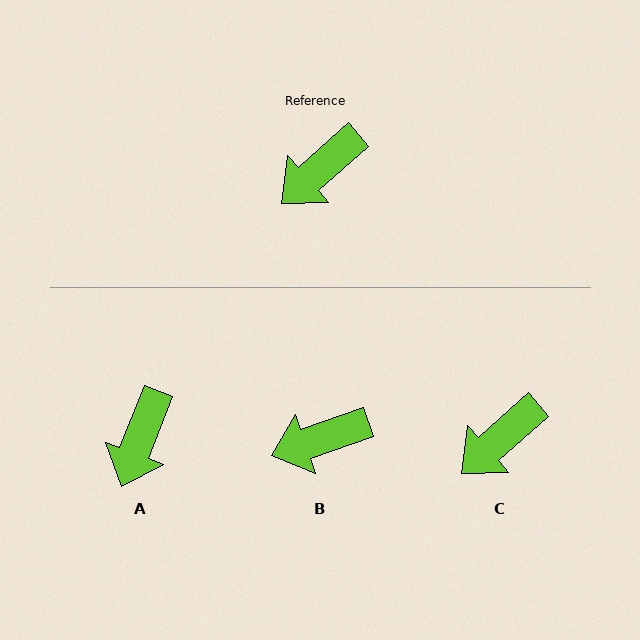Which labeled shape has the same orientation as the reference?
C.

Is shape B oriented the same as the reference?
No, it is off by about 22 degrees.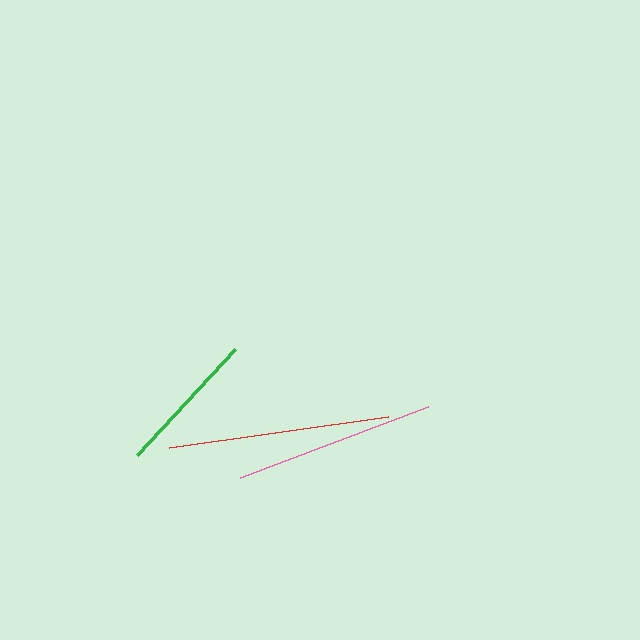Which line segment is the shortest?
The green line is the shortest at approximately 144 pixels.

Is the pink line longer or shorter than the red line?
The red line is longer than the pink line.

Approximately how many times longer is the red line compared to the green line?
The red line is approximately 1.5 times the length of the green line.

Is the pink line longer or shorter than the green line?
The pink line is longer than the green line.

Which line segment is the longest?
The red line is the longest at approximately 221 pixels.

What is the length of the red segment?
The red segment is approximately 221 pixels long.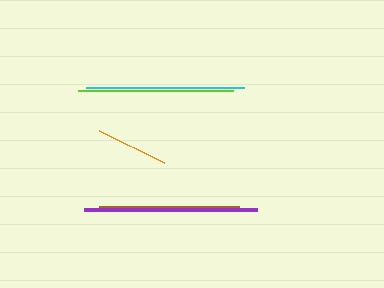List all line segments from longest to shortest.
From longest to shortest: purple, cyan, lime, brown, orange.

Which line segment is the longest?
The purple line is the longest at approximately 174 pixels.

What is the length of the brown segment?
The brown segment is approximately 140 pixels long.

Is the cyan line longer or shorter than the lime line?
The cyan line is longer than the lime line.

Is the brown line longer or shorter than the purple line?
The purple line is longer than the brown line.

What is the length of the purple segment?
The purple segment is approximately 174 pixels long.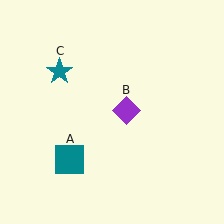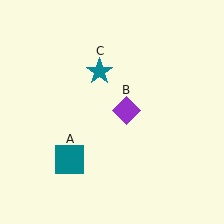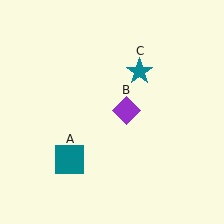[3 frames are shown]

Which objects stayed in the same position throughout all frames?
Teal square (object A) and purple diamond (object B) remained stationary.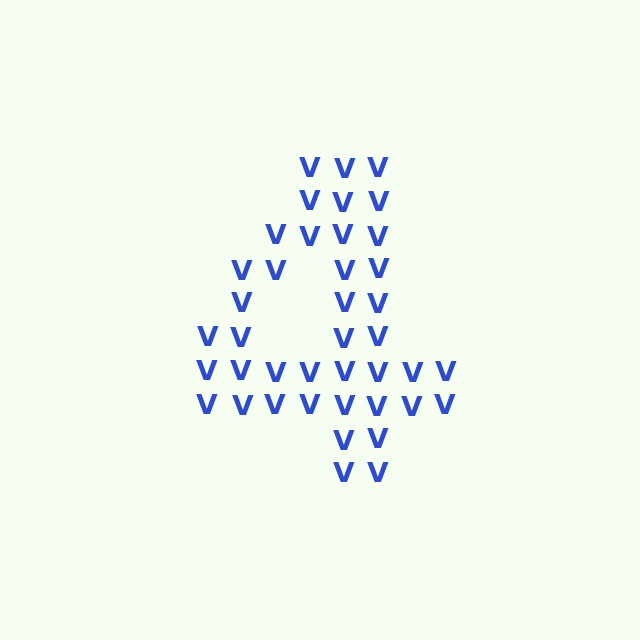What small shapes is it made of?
It is made of small letter V's.